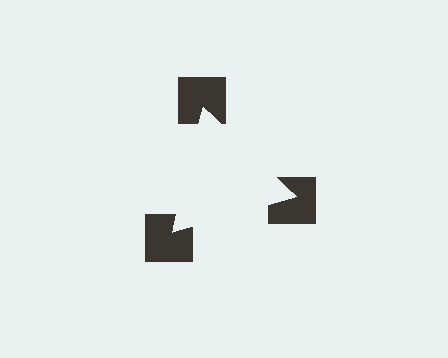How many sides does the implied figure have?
3 sides.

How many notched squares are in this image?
There are 3 — one at each vertex of the illusory triangle.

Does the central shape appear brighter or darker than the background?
It typically appears slightly brighter than the background, even though no actual brightness change is drawn.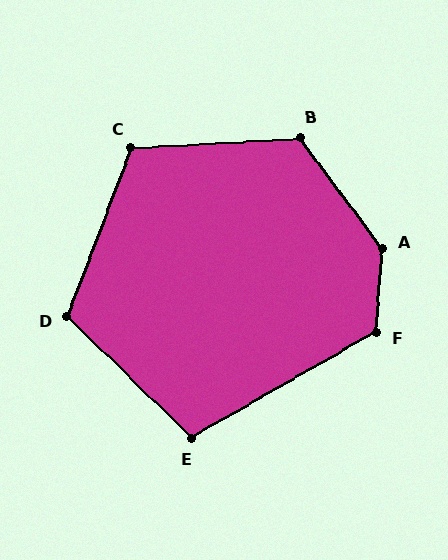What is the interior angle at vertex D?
Approximately 113 degrees (obtuse).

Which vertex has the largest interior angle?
A, at approximately 140 degrees.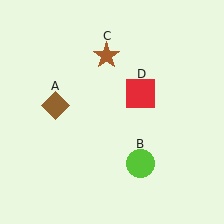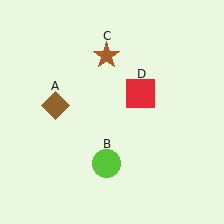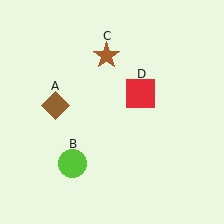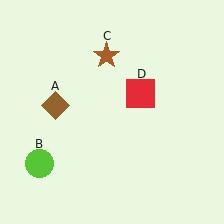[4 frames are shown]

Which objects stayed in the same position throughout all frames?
Brown diamond (object A) and brown star (object C) and red square (object D) remained stationary.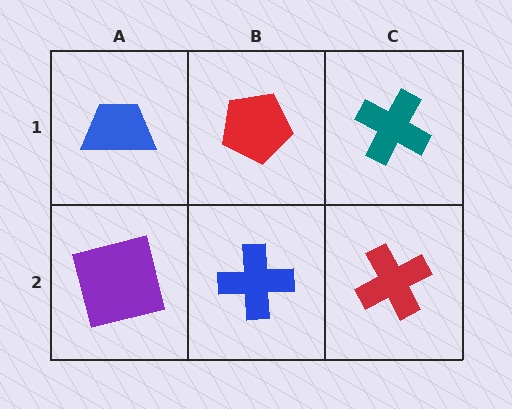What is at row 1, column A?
A blue trapezoid.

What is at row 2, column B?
A blue cross.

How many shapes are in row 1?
3 shapes.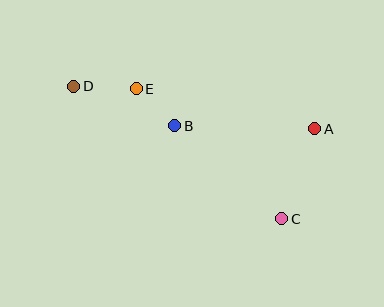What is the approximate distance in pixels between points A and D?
The distance between A and D is approximately 245 pixels.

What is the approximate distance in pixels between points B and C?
The distance between B and C is approximately 142 pixels.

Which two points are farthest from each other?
Points C and D are farthest from each other.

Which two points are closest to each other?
Points B and E are closest to each other.